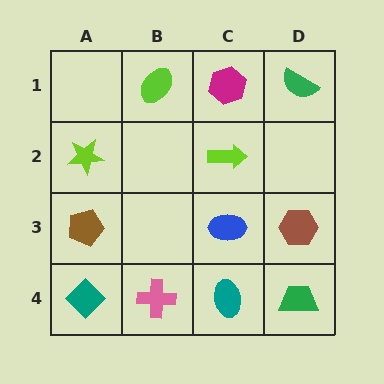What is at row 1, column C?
A magenta hexagon.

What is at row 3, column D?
A brown hexagon.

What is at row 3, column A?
A brown pentagon.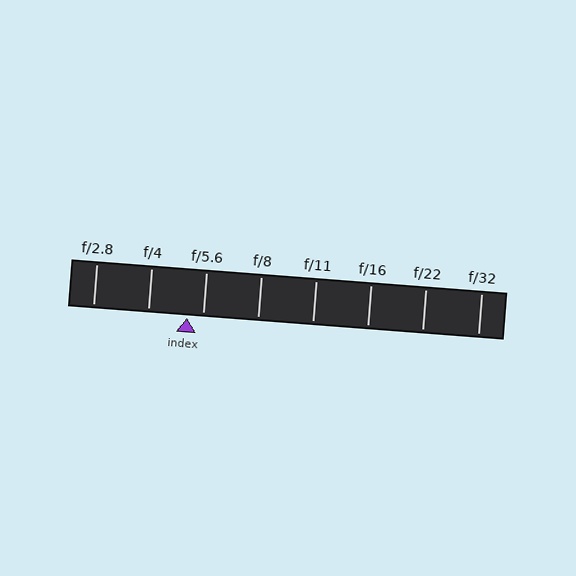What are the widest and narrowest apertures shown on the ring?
The widest aperture shown is f/2.8 and the narrowest is f/32.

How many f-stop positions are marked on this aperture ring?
There are 8 f-stop positions marked.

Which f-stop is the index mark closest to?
The index mark is closest to f/5.6.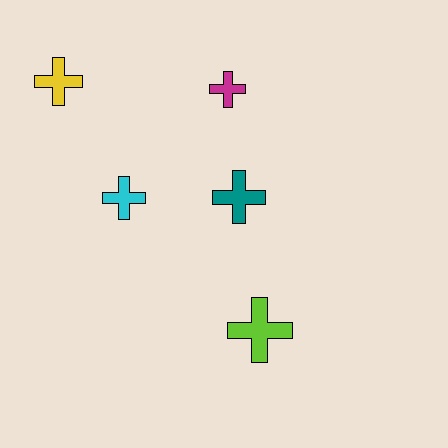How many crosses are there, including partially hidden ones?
There are 5 crosses.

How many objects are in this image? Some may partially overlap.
There are 5 objects.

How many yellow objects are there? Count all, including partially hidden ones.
There is 1 yellow object.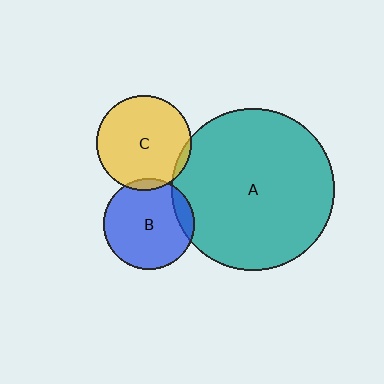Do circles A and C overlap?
Yes.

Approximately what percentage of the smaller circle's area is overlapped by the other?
Approximately 5%.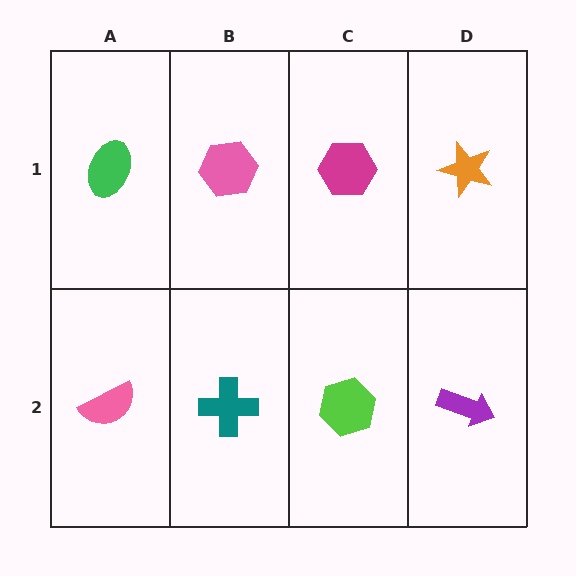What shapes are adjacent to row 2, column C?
A magenta hexagon (row 1, column C), a teal cross (row 2, column B), a purple arrow (row 2, column D).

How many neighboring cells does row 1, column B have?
3.